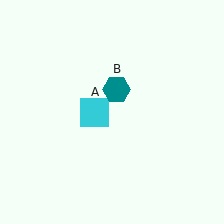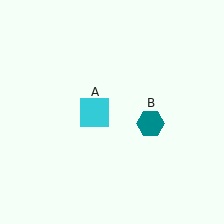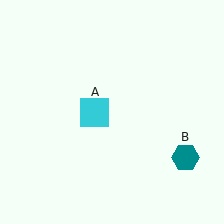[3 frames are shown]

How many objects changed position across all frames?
1 object changed position: teal hexagon (object B).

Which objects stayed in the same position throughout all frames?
Cyan square (object A) remained stationary.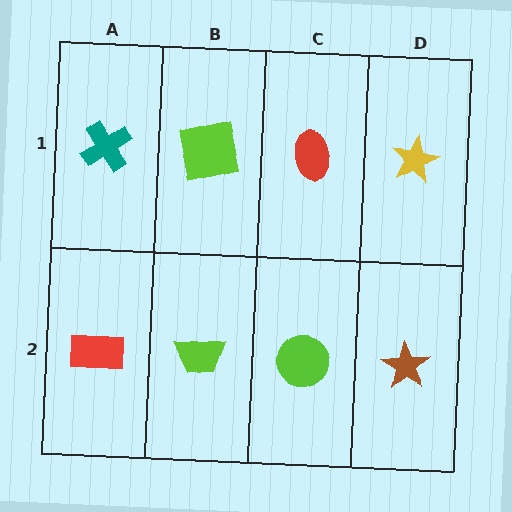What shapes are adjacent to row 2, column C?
A red ellipse (row 1, column C), a lime trapezoid (row 2, column B), a brown star (row 2, column D).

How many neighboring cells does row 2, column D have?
2.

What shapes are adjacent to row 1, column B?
A lime trapezoid (row 2, column B), a teal cross (row 1, column A), a red ellipse (row 1, column C).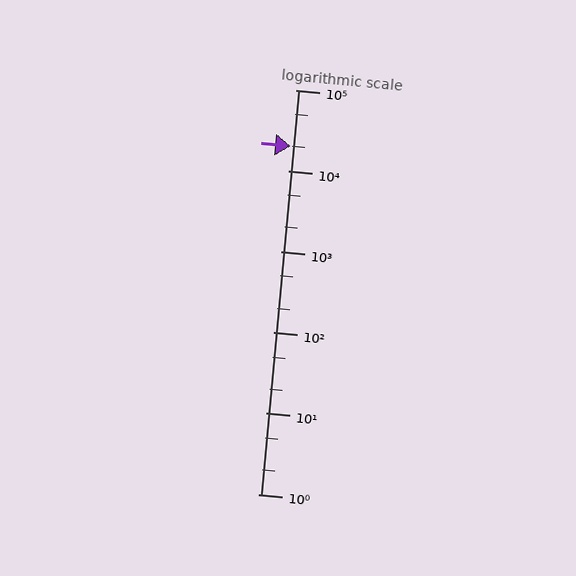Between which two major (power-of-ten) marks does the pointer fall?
The pointer is between 10000 and 100000.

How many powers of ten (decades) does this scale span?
The scale spans 5 decades, from 1 to 100000.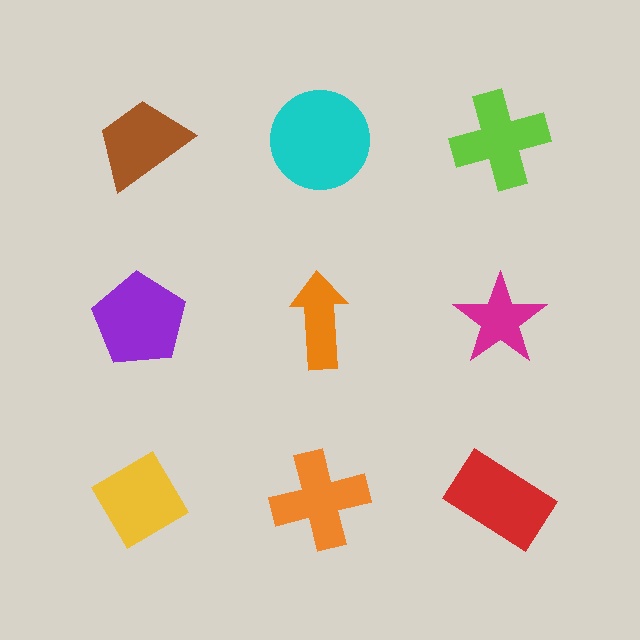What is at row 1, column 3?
A lime cross.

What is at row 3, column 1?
A yellow diamond.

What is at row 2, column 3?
A magenta star.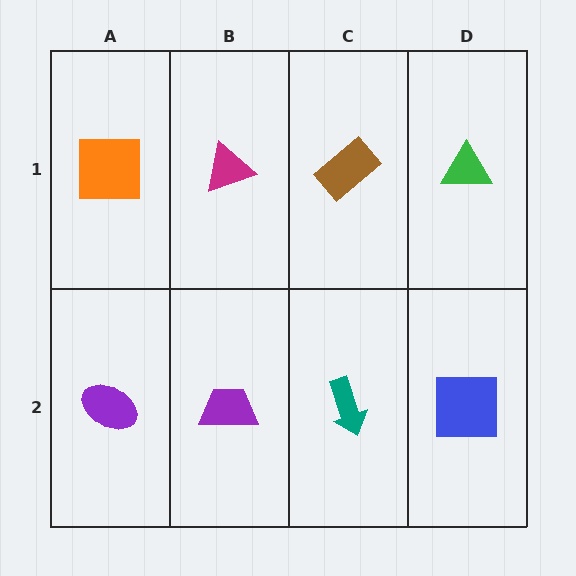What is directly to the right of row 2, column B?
A teal arrow.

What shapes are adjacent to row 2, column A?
An orange square (row 1, column A), a purple trapezoid (row 2, column B).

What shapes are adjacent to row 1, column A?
A purple ellipse (row 2, column A), a magenta triangle (row 1, column B).